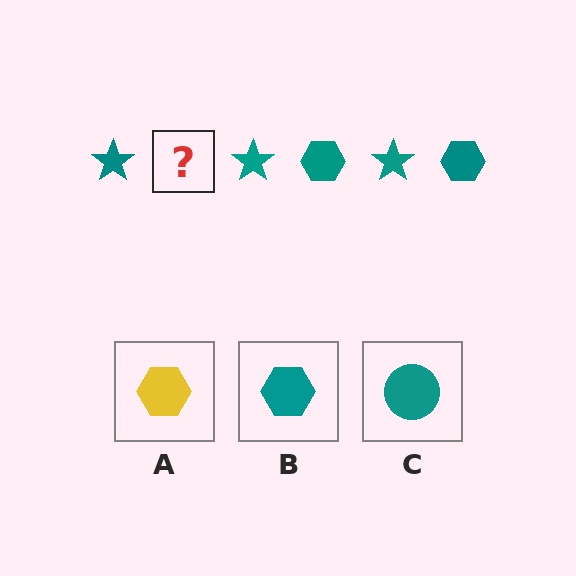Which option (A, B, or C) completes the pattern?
B.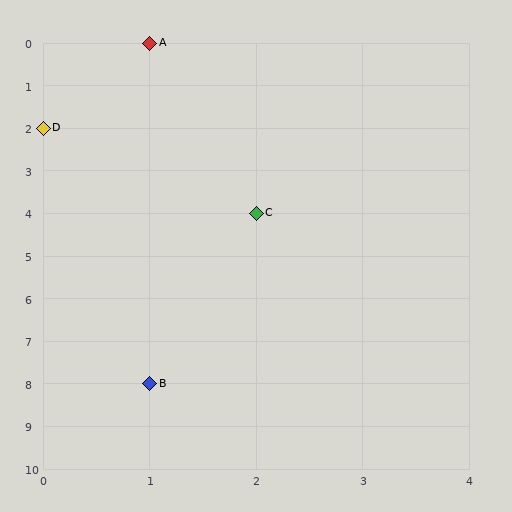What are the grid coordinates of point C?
Point C is at grid coordinates (2, 4).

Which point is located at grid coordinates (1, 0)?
Point A is at (1, 0).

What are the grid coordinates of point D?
Point D is at grid coordinates (0, 2).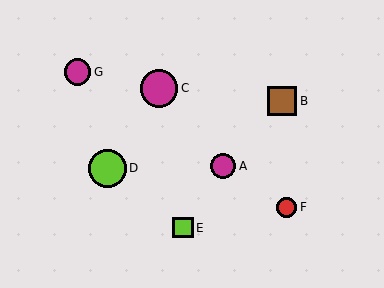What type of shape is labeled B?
Shape B is a brown square.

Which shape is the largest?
The lime circle (labeled D) is the largest.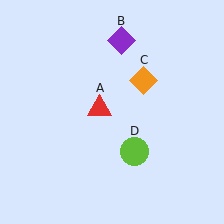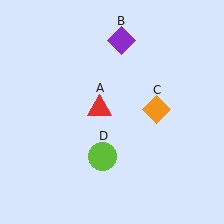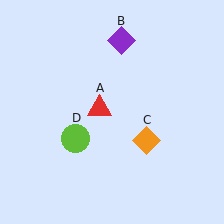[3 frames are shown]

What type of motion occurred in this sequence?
The orange diamond (object C), lime circle (object D) rotated clockwise around the center of the scene.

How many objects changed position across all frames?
2 objects changed position: orange diamond (object C), lime circle (object D).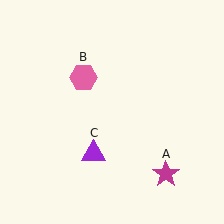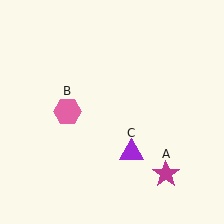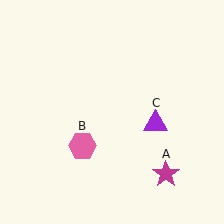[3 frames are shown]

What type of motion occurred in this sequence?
The pink hexagon (object B), purple triangle (object C) rotated counterclockwise around the center of the scene.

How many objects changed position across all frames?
2 objects changed position: pink hexagon (object B), purple triangle (object C).